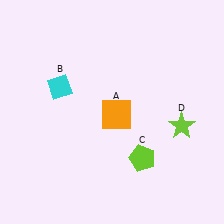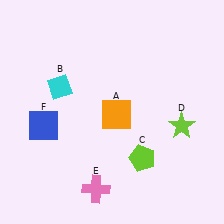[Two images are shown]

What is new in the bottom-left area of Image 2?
A pink cross (E) was added in the bottom-left area of Image 2.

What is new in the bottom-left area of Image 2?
A blue square (F) was added in the bottom-left area of Image 2.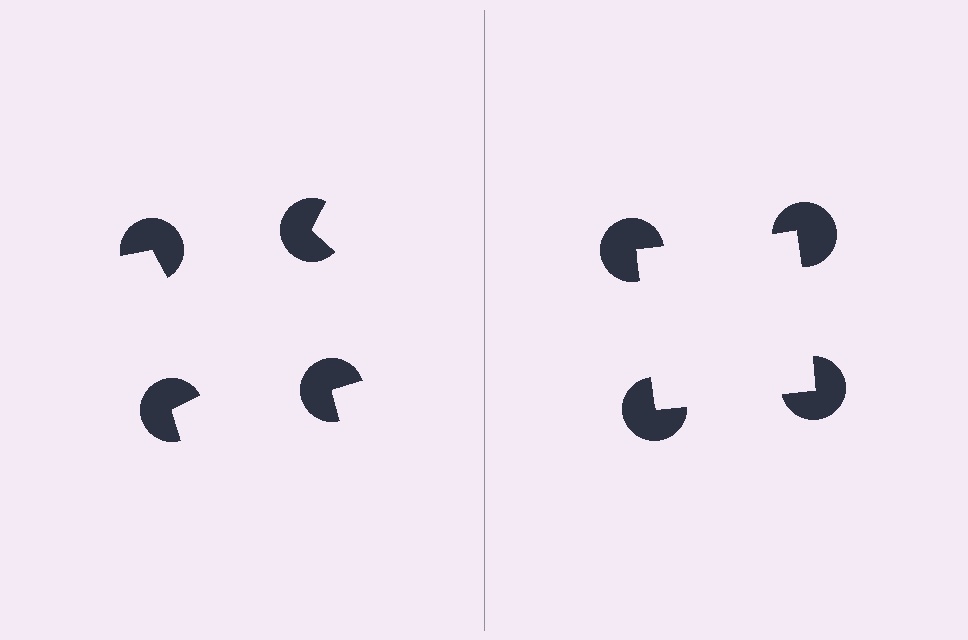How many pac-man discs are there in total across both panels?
8 — 4 on each side.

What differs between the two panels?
The pac-man discs are positioned identically on both sides; only the wedge orientations differ. On the right they align to a square; on the left they are misaligned.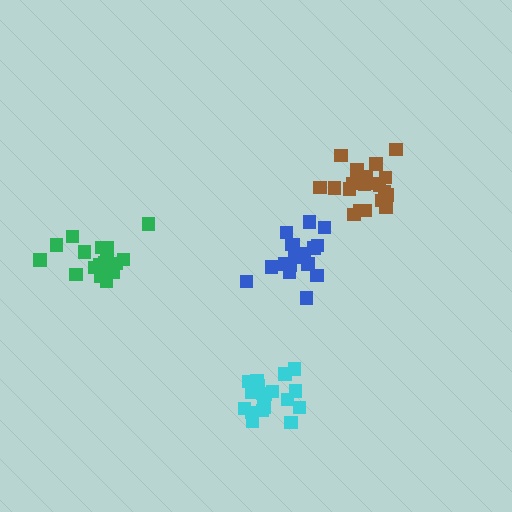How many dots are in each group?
Group 1: 20 dots, Group 2: 18 dots, Group 3: 20 dots, Group 4: 19 dots (77 total).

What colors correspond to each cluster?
The clusters are colored: brown, green, cyan, blue.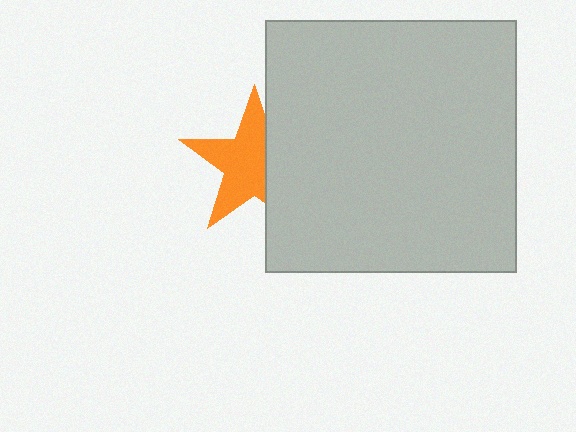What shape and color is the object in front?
The object in front is a light gray square.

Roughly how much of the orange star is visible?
Most of it is visible (roughly 65%).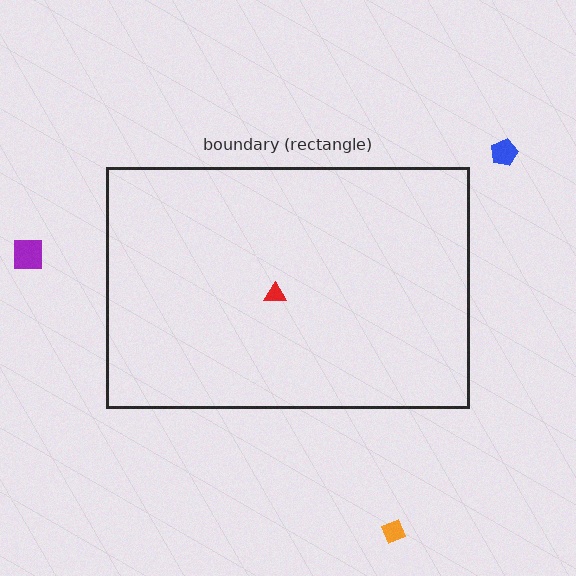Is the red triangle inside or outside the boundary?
Inside.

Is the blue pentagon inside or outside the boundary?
Outside.